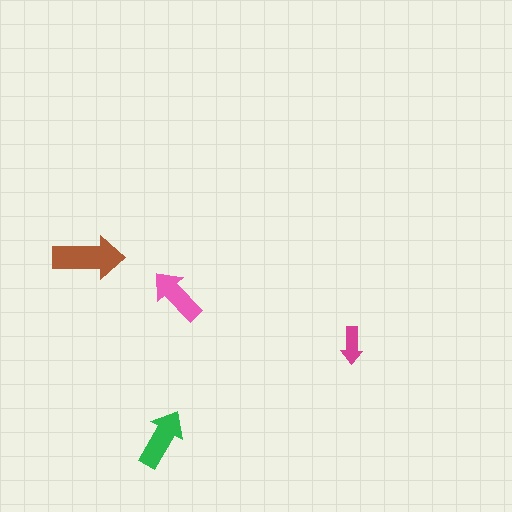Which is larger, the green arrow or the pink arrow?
The green one.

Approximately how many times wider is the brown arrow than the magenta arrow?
About 2 times wider.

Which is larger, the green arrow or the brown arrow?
The brown one.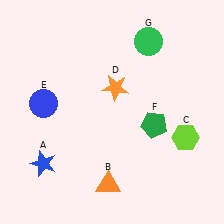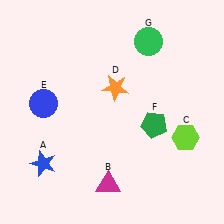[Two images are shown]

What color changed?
The triangle (B) changed from orange in Image 1 to magenta in Image 2.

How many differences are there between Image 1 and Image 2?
There is 1 difference between the two images.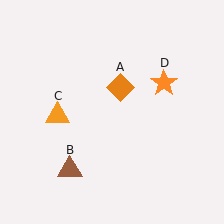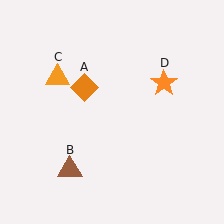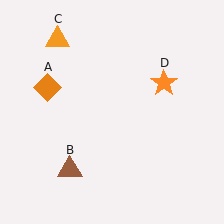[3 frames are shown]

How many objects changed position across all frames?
2 objects changed position: orange diamond (object A), orange triangle (object C).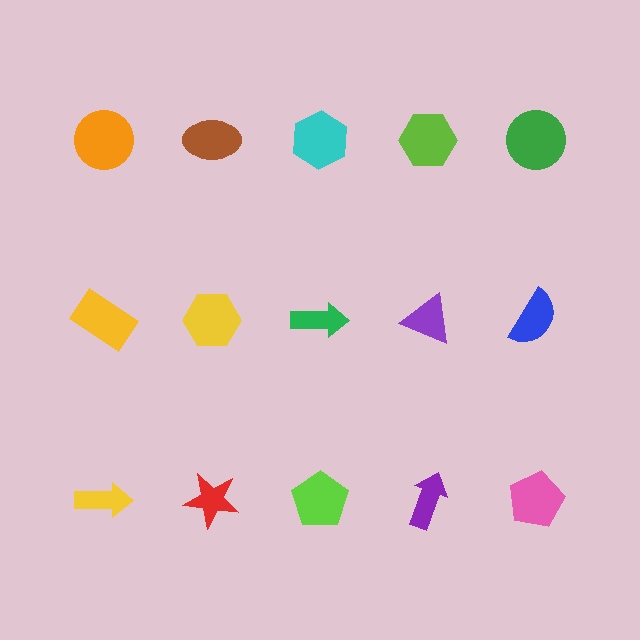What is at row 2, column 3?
A green arrow.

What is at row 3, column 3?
A lime pentagon.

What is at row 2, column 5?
A blue semicircle.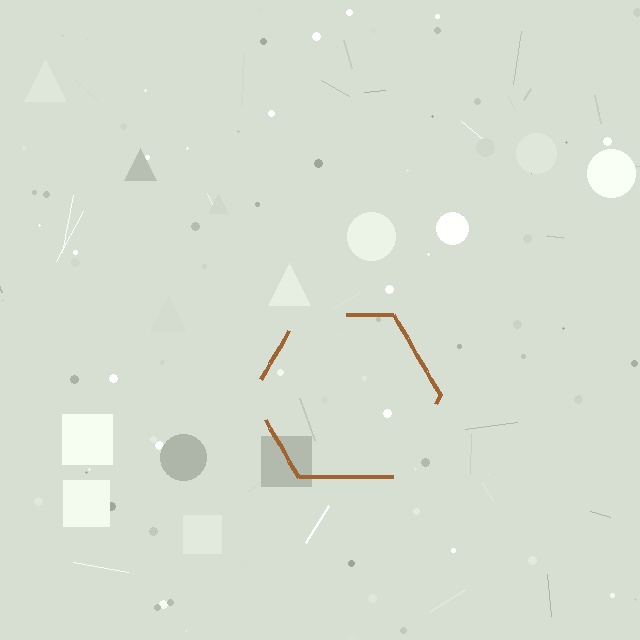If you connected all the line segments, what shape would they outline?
They would outline a hexagon.